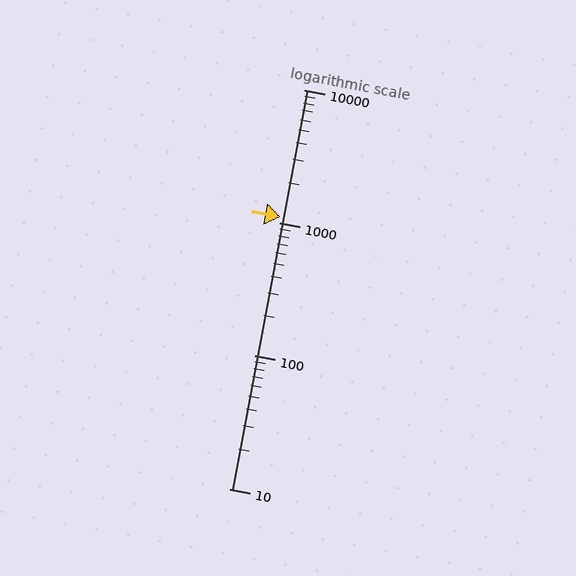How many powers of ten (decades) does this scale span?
The scale spans 3 decades, from 10 to 10000.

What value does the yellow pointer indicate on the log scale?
The pointer indicates approximately 1100.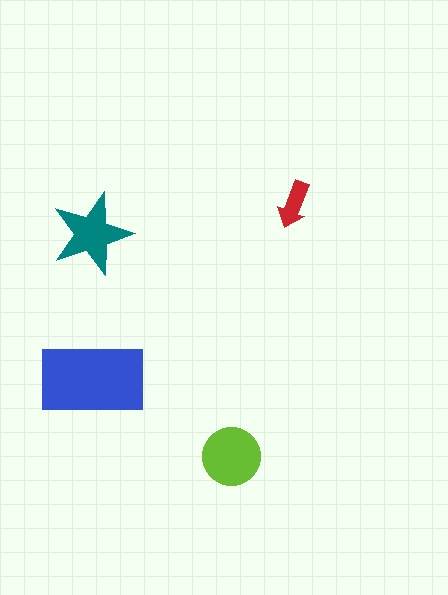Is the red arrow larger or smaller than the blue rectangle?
Smaller.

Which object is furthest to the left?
The teal star is leftmost.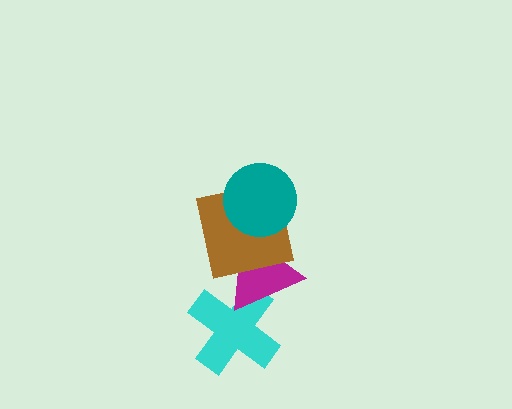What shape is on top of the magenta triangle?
The brown square is on top of the magenta triangle.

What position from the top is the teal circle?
The teal circle is 1st from the top.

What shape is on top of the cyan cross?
The magenta triangle is on top of the cyan cross.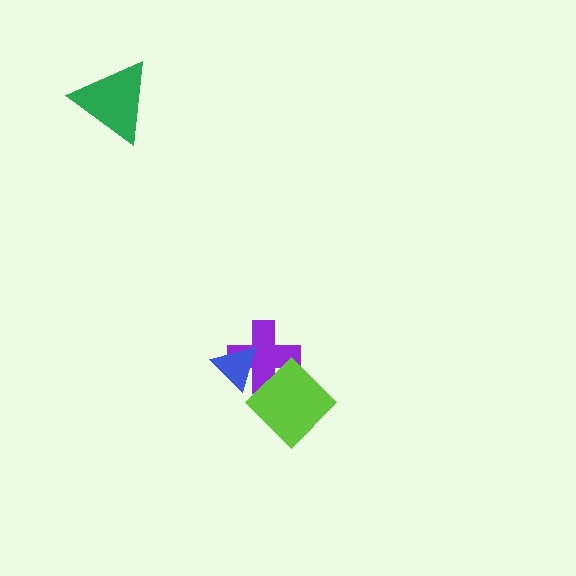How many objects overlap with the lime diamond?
1 object overlaps with the lime diamond.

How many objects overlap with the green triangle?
0 objects overlap with the green triangle.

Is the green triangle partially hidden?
No, no other shape covers it.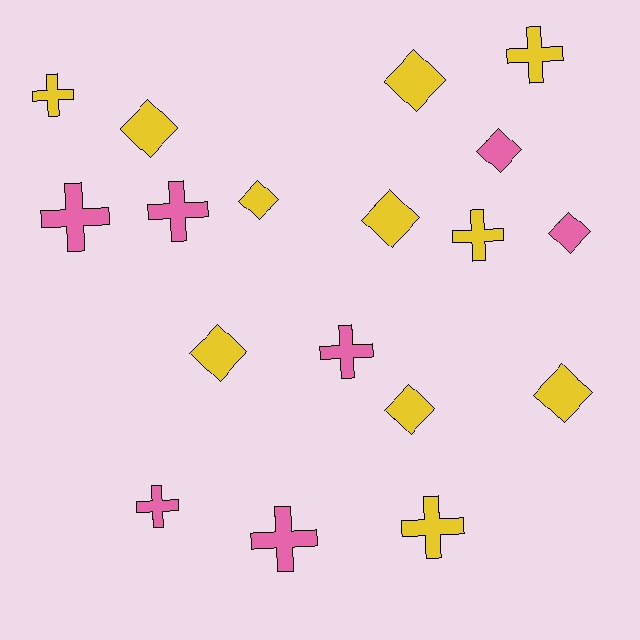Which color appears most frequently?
Yellow, with 11 objects.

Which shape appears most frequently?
Cross, with 9 objects.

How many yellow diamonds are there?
There are 7 yellow diamonds.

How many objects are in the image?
There are 18 objects.